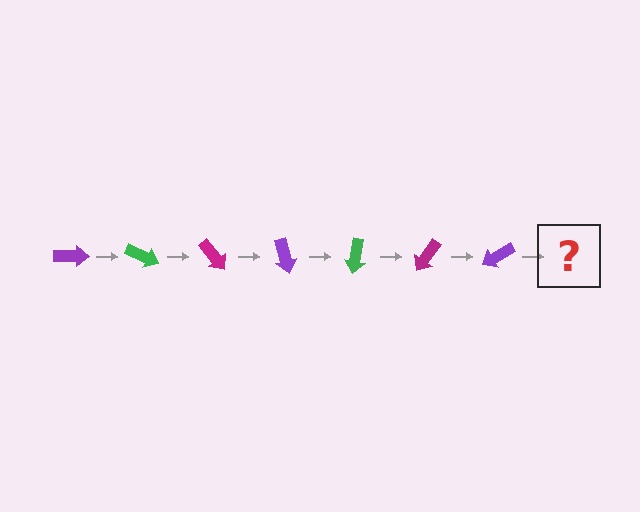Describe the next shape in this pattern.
It should be a green arrow, rotated 175 degrees from the start.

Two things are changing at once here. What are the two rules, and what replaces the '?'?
The two rules are that it rotates 25 degrees each step and the color cycles through purple, green, and magenta. The '?' should be a green arrow, rotated 175 degrees from the start.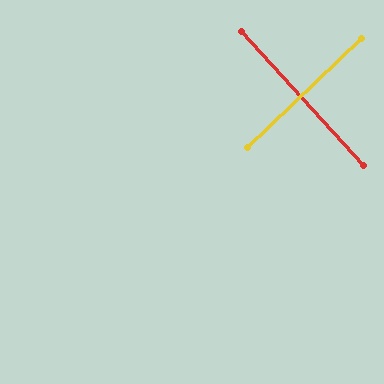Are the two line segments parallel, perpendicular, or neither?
Perpendicular — they meet at approximately 88°.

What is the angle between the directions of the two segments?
Approximately 88 degrees.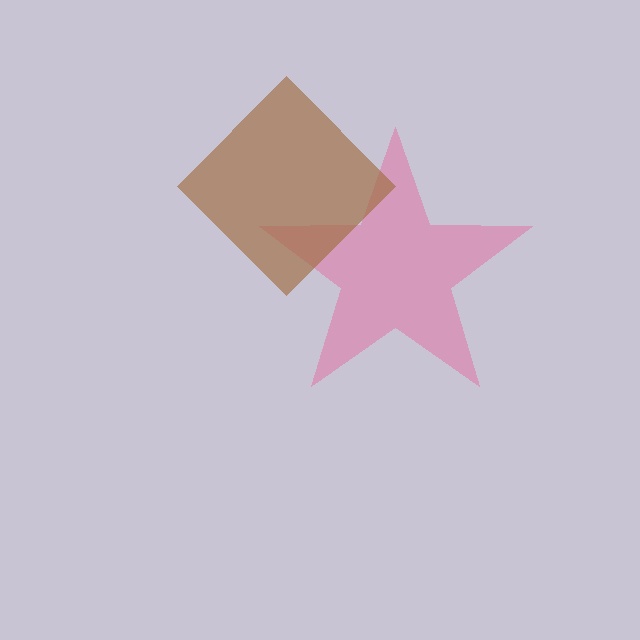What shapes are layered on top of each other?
The layered shapes are: a pink star, a brown diamond.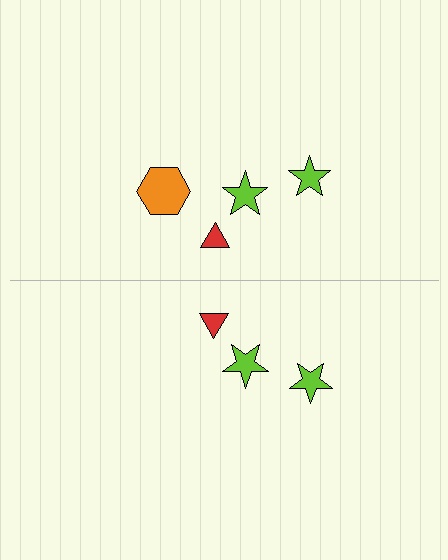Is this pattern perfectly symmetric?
No, the pattern is not perfectly symmetric. A orange hexagon is missing from the bottom side.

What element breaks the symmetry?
A orange hexagon is missing from the bottom side.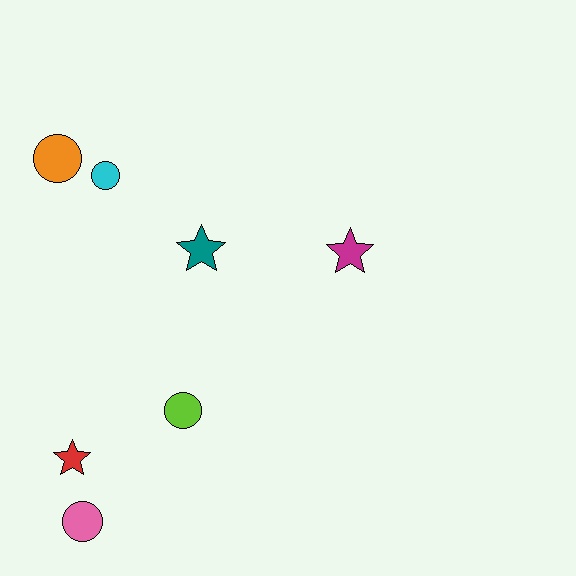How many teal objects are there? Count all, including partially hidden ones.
There is 1 teal object.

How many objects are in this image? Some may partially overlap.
There are 7 objects.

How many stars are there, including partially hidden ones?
There are 3 stars.